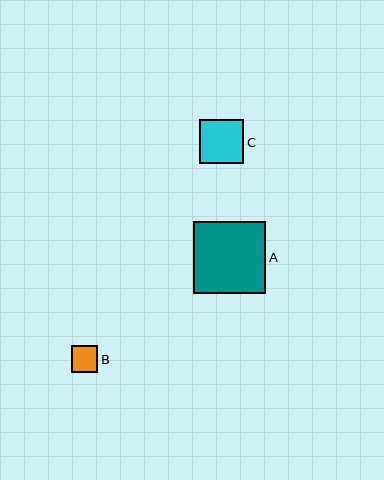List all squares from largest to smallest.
From largest to smallest: A, C, B.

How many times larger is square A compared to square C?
Square A is approximately 1.6 times the size of square C.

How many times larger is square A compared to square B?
Square A is approximately 2.7 times the size of square B.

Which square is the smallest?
Square B is the smallest with a size of approximately 27 pixels.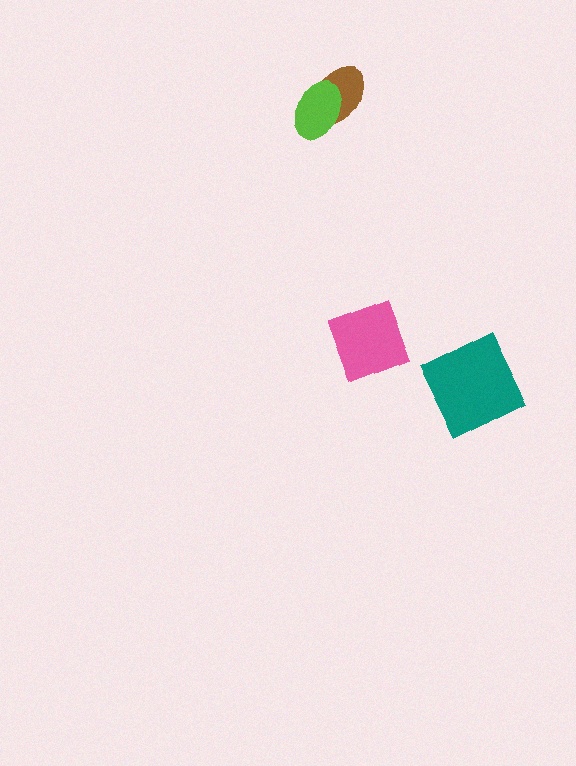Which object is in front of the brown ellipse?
The lime ellipse is in front of the brown ellipse.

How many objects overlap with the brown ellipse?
1 object overlaps with the brown ellipse.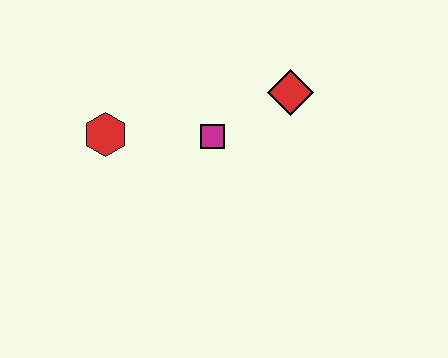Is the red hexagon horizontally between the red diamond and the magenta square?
No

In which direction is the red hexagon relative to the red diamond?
The red hexagon is to the left of the red diamond.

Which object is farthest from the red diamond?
The red hexagon is farthest from the red diamond.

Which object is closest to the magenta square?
The red diamond is closest to the magenta square.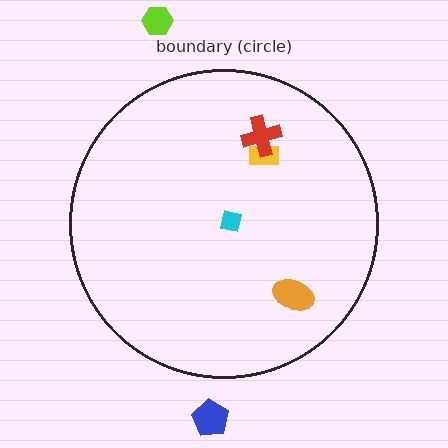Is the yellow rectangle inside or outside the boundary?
Inside.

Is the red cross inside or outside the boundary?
Inside.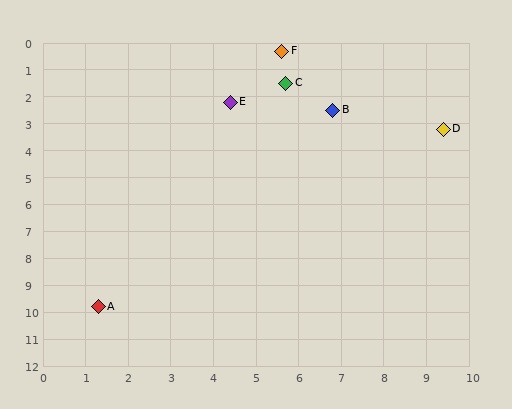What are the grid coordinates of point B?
Point B is at approximately (6.8, 2.5).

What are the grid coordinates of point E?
Point E is at approximately (4.4, 2.2).